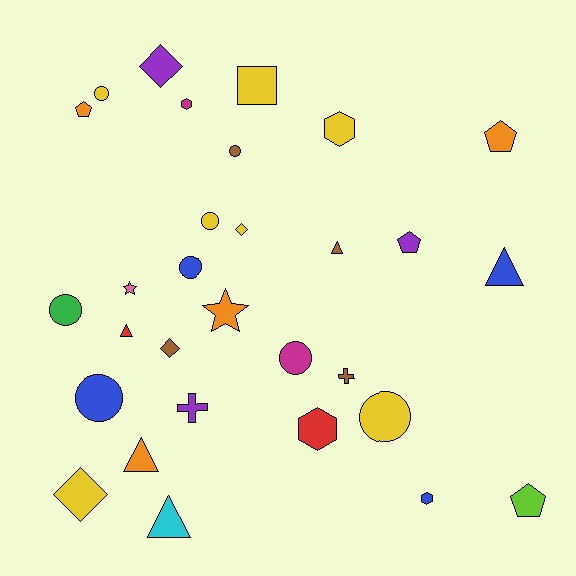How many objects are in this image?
There are 30 objects.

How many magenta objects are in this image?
There are 2 magenta objects.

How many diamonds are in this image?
There are 4 diamonds.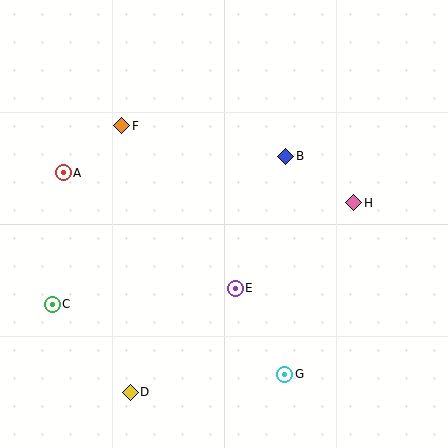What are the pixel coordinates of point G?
Point G is at (285, 374).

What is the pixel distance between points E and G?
The distance between E and G is 99 pixels.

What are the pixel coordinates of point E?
Point E is at (235, 288).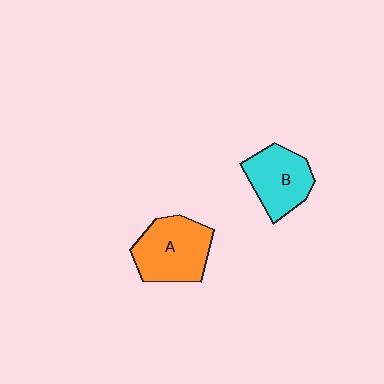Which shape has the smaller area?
Shape B (cyan).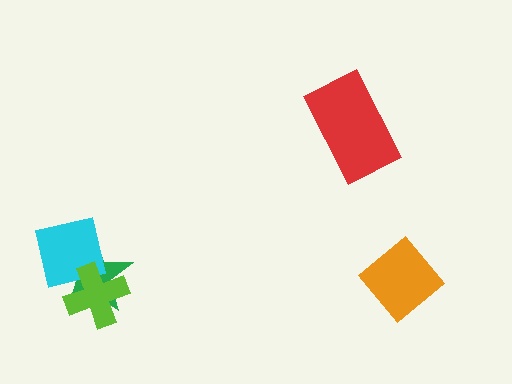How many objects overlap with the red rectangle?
0 objects overlap with the red rectangle.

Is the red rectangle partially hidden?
No, no other shape covers it.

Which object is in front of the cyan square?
The lime cross is in front of the cyan square.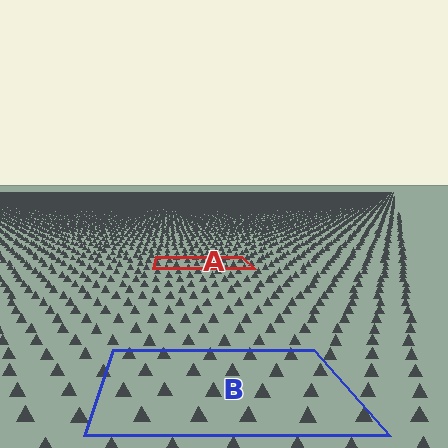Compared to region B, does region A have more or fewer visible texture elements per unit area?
Region A has more texture elements per unit area — they are packed more densely because it is farther away.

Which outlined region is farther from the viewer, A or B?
Region A is farther from the viewer — the texture elements inside it appear smaller and more densely packed.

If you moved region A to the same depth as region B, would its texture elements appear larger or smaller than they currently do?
They would appear larger. At a closer depth, the same texture elements are projected at a bigger on-screen size.